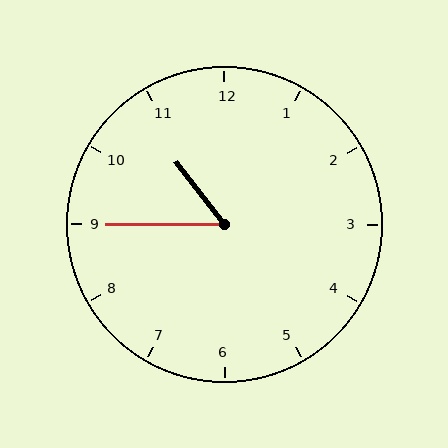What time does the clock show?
10:45.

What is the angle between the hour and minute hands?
Approximately 52 degrees.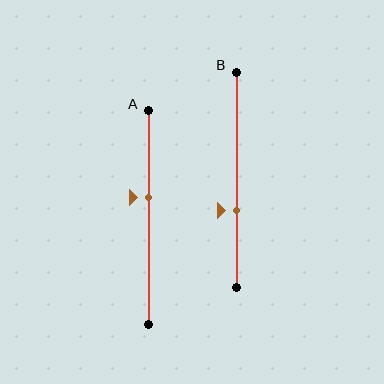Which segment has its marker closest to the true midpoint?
Segment A has its marker closest to the true midpoint.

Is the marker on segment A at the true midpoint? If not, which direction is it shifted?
No, the marker on segment A is shifted upward by about 9% of the segment length.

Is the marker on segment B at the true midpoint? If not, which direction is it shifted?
No, the marker on segment B is shifted downward by about 14% of the segment length.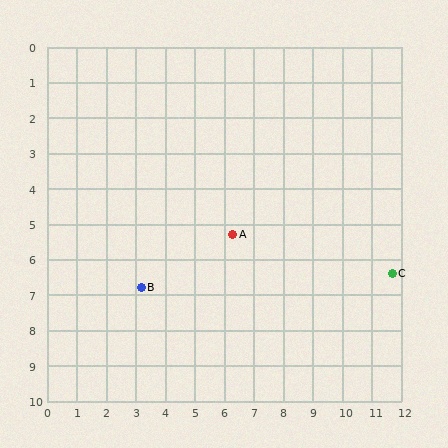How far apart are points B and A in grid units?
Points B and A are about 3.4 grid units apart.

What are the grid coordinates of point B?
Point B is at approximately (3.2, 6.8).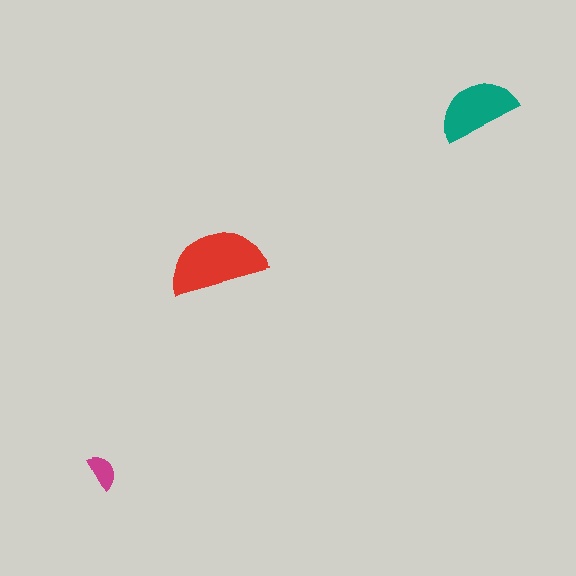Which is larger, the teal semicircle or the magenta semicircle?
The teal one.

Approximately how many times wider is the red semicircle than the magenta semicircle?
About 2.5 times wider.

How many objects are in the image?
There are 3 objects in the image.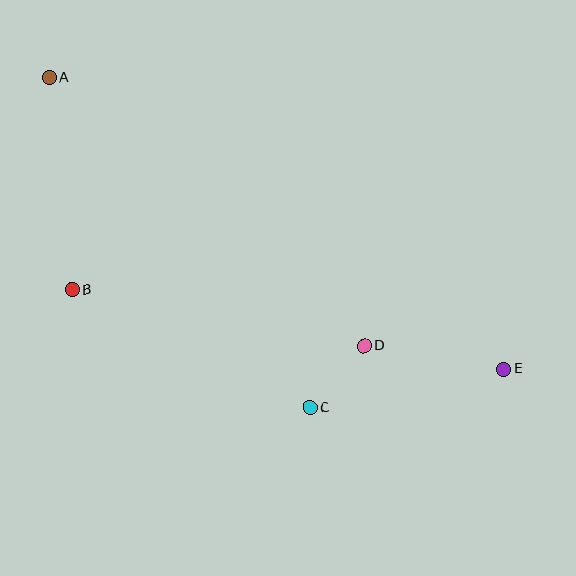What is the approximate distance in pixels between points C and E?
The distance between C and E is approximately 198 pixels.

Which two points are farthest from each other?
Points A and E are farthest from each other.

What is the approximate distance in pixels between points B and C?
The distance between B and C is approximately 266 pixels.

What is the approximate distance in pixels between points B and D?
The distance between B and D is approximately 298 pixels.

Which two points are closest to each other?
Points C and D are closest to each other.